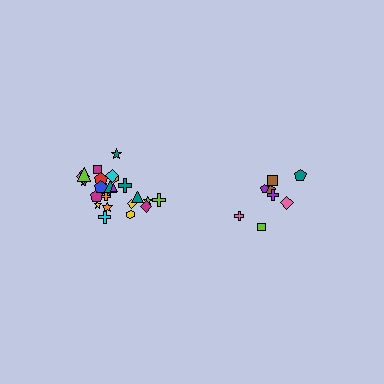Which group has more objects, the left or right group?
The left group.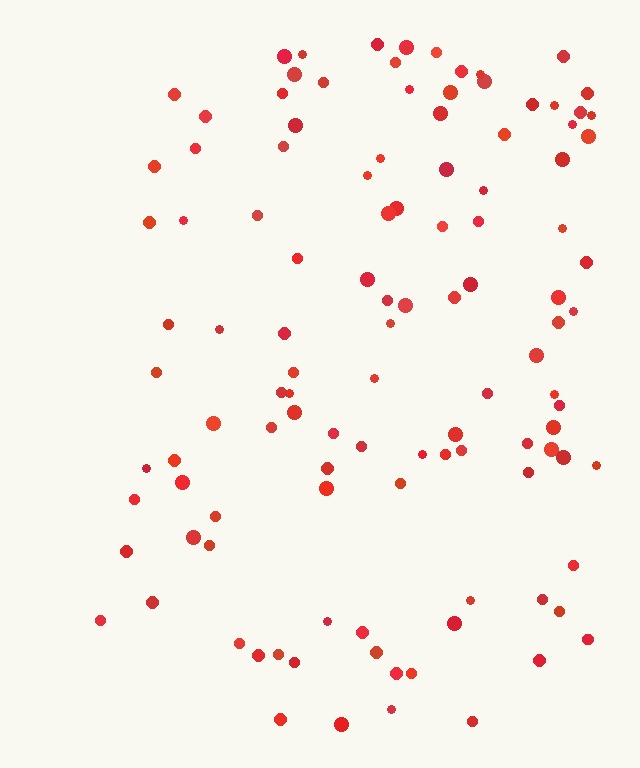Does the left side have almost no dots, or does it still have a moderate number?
Still a moderate number, just noticeably fewer than the right.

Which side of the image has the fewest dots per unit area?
The left.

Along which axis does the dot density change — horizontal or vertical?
Horizontal.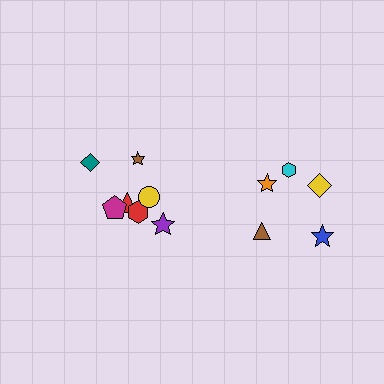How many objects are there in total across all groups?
There are 12 objects.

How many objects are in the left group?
There are 7 objects.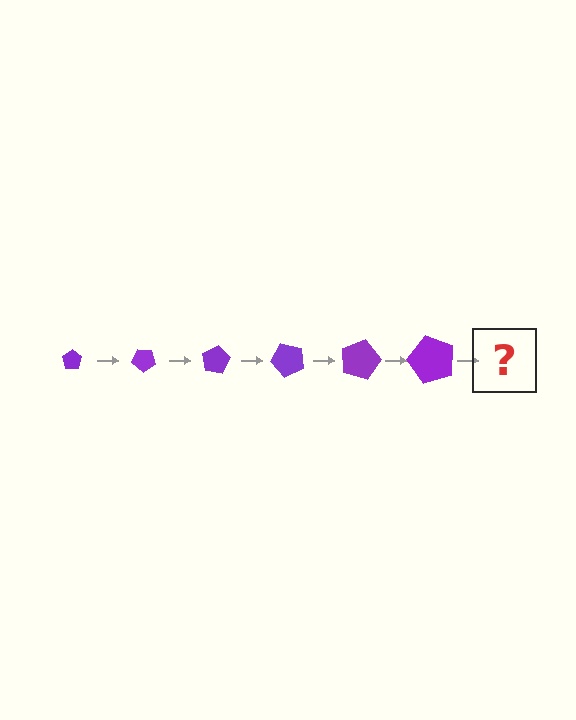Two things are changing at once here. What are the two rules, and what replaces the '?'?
The two rules are that the pentagon grows larger each step and it rotates 40 degrees each step. The '?' should be a pentagon, larger than the previous one and rotated 240 degrees from the start.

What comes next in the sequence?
The next element should be a pentagon, larger than the previous one and rotated 240 degrees from the start.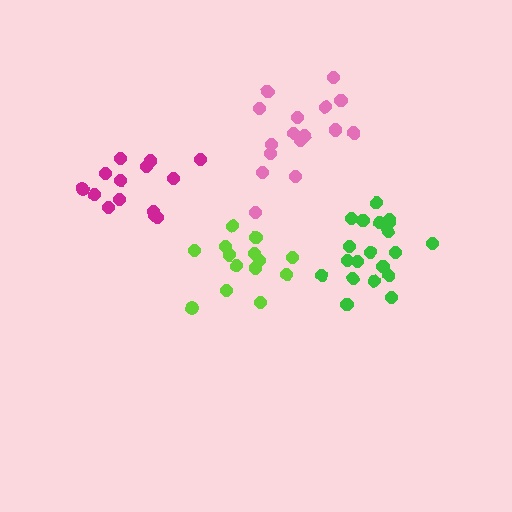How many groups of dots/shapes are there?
There are 4 groups.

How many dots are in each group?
Group 1: 14 dots, Group 2: 16 dots, Group 3: 14 dots, Group 4: 20 dots (64 total).